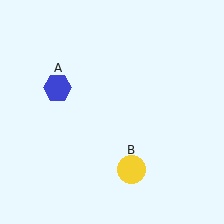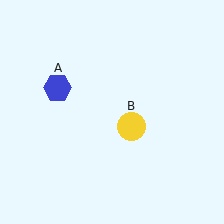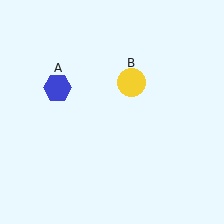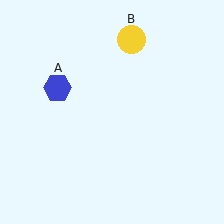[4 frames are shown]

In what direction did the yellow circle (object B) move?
The yellow circle (object B) moved up.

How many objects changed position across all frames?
1 object changed position: yellow circle (object B).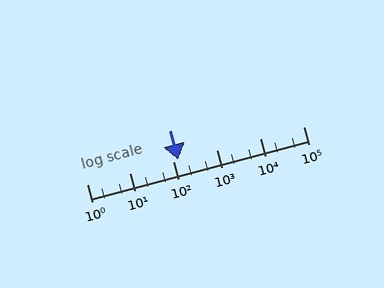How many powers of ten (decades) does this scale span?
The scale spans 5 decades, from 1 to 100000.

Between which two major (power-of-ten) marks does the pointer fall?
The pointer is between 100 and 1000.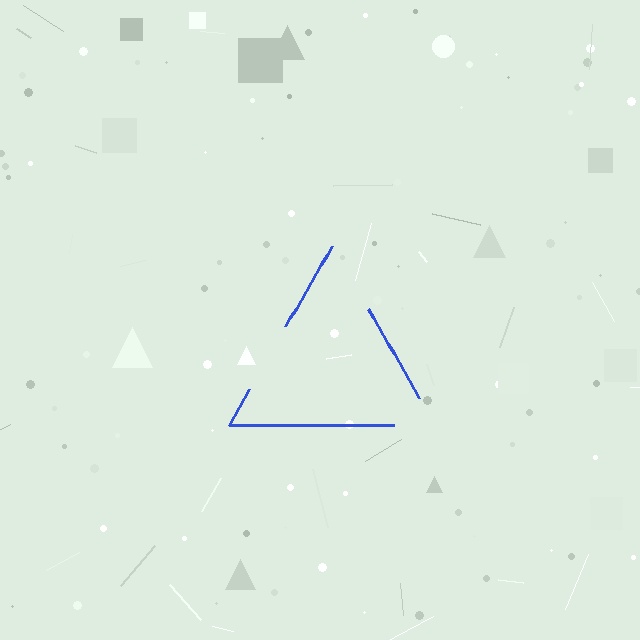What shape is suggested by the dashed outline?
The dashed outline suggests a triangle.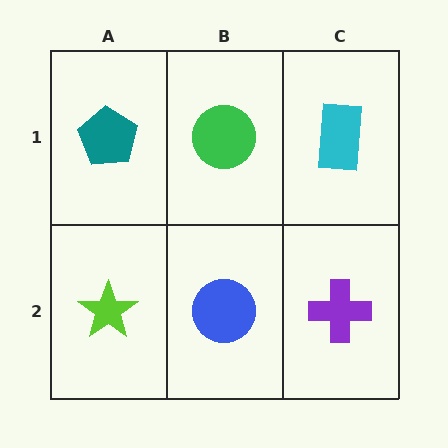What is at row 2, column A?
A lime star.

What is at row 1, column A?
A teal pentagon.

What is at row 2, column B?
A blue circle.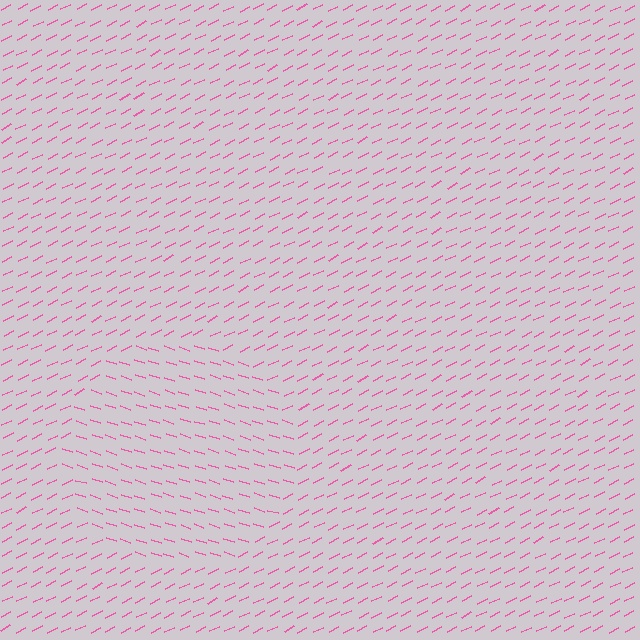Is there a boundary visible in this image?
Yes, there is a texture boundary formed by a change in line orientation.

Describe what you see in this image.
The image is filled with small pink line segments. A circle region in the image has lines oriented differently from the surrounding lines, creating a visible texture boundary.